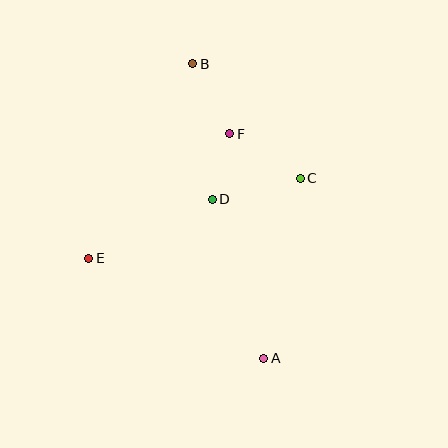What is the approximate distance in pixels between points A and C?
The distance between A and C is approximately 184 pixels.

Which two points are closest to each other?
Points D and F are closest to each other.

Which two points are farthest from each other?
Points A and B are farthest from each other.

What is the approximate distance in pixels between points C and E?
The distance between C and E is approximately 226 pixels.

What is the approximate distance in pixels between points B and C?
The distance between B and C is approximately 157 pixels.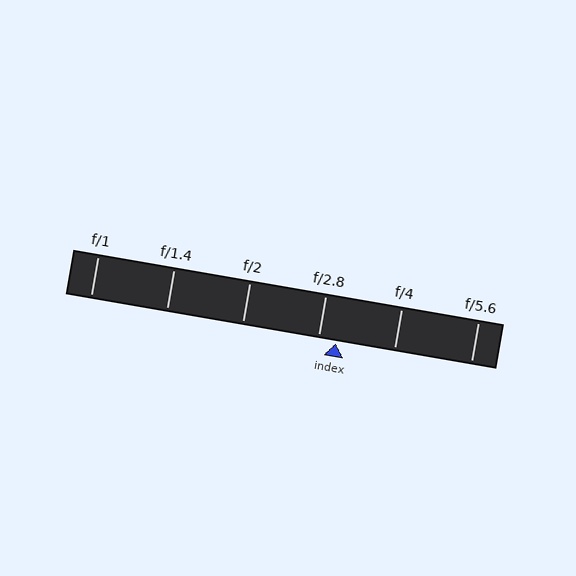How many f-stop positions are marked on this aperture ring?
There are 6 f-stop positions marked.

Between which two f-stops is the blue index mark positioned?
The index mark is between f/2.8 and f/4.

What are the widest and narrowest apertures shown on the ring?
The widest aperture shown is f/1 and the narrowest is f/5.6.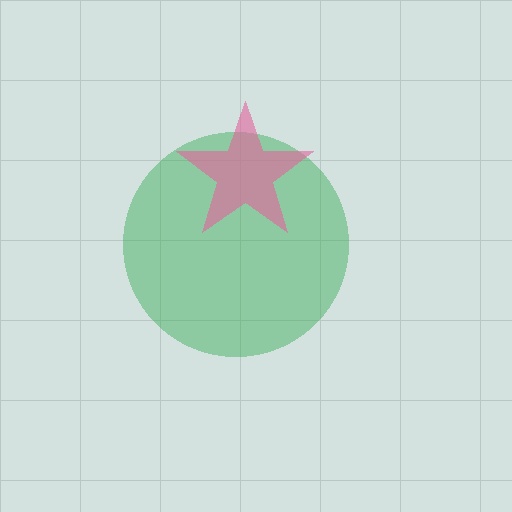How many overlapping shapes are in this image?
There are 2 overlapping shapes in the image.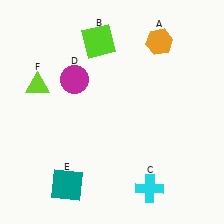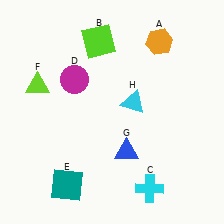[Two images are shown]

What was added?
A blue triangle (G), a cyan triangle (H) were added in Image 2.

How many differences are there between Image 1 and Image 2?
There are 2 differences between the two images.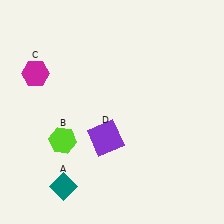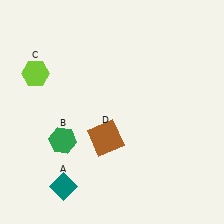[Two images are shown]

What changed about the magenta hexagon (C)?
In Image 1, C is magenta. In Image 2, it changed to lime.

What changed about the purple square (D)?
In Image 1, D is purple. In Image 2, it changed to brown.